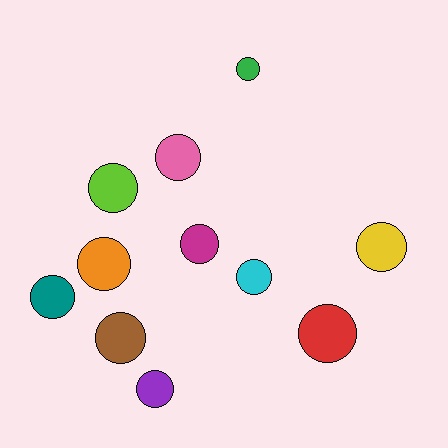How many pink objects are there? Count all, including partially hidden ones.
There is 1 pink object.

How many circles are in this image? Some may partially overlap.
There are 11 circles.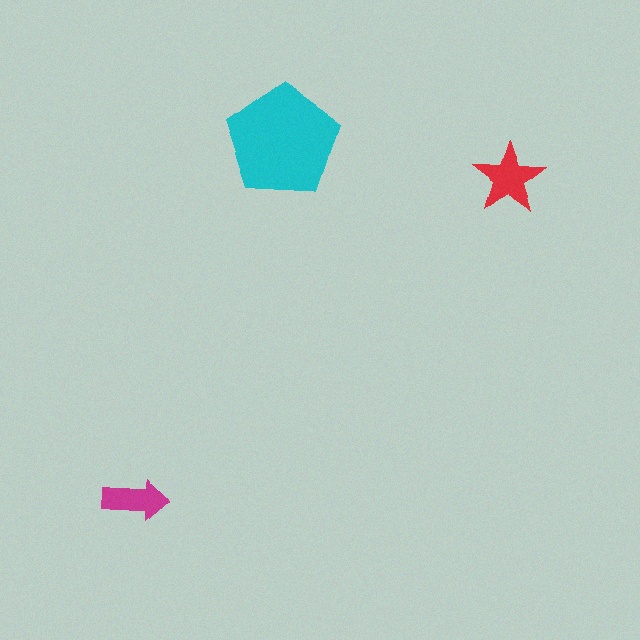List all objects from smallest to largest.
The magenta arrow, the red star, the cyan pentagon.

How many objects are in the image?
There are 3 objects in the image.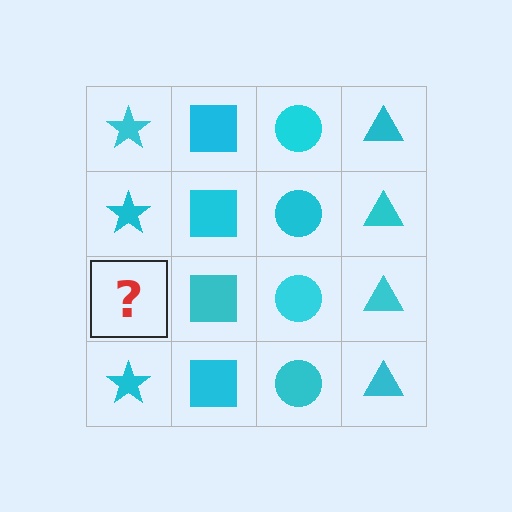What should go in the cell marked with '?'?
The missing cell should contain a cyan star.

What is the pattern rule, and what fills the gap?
The rule is that each column has a consistent shape. The gap should be filled with a cyan star.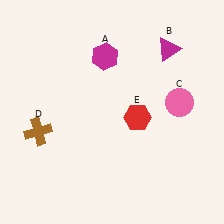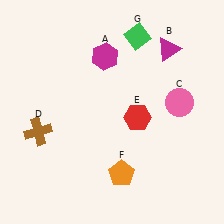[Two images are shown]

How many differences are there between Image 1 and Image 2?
There are 2 differences between the two images.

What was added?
An orange pentagon (F), a green diamond (G) were added in Image 2.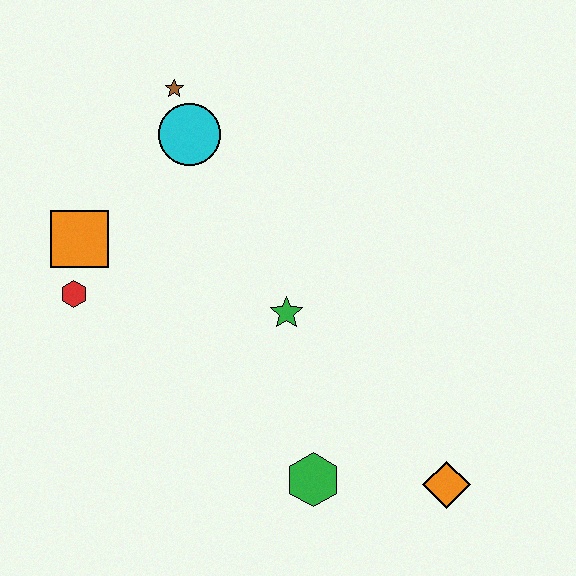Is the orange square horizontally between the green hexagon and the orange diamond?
No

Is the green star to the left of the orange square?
No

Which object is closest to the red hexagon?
The orange square is closest to the red hexagon.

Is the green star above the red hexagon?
No